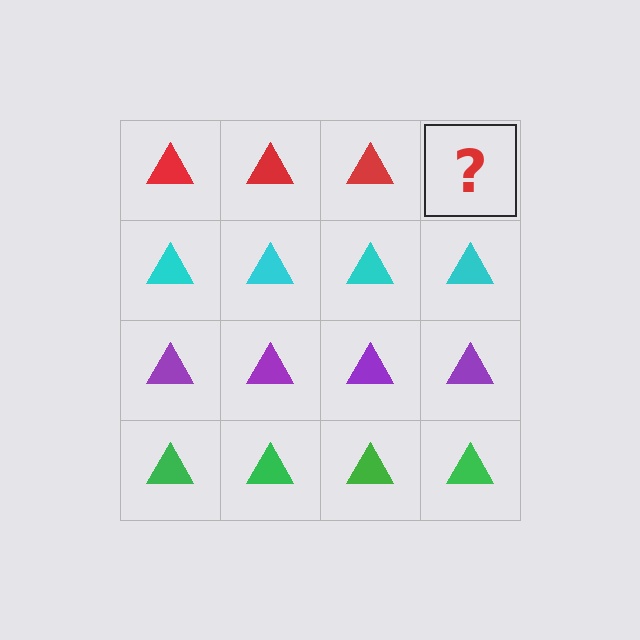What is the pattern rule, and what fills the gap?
The rule is that each row has a consistent color. The gap should be filled with a red triangle.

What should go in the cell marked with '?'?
The missing cell should contain a red triangle.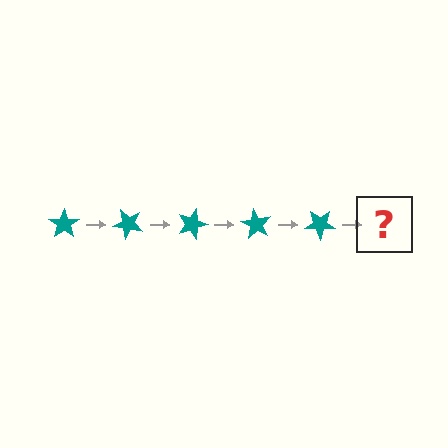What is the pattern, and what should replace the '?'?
The pattern is that the star rotates 45 degrees each step. The '?' should be a teal star rotated 225 degrees.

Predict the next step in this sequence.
The next step is a teal star rotated 225 degrees.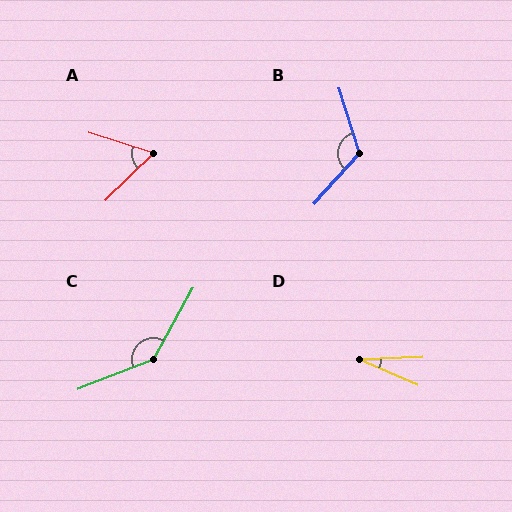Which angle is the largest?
C, at approximately 140 degrees.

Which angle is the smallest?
D, at approximately 25 degrees.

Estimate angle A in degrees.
Approximately 62 degrees.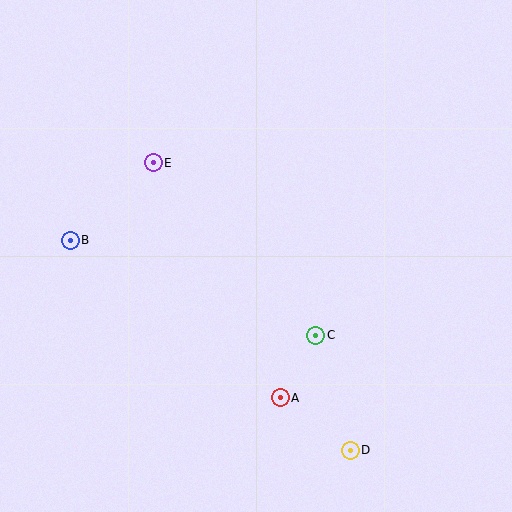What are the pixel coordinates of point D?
Point D is at (350, 450).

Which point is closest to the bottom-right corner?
Point D is closest to the bottom-right corner.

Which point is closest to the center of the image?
Point C at (316, 335) is closest to the center.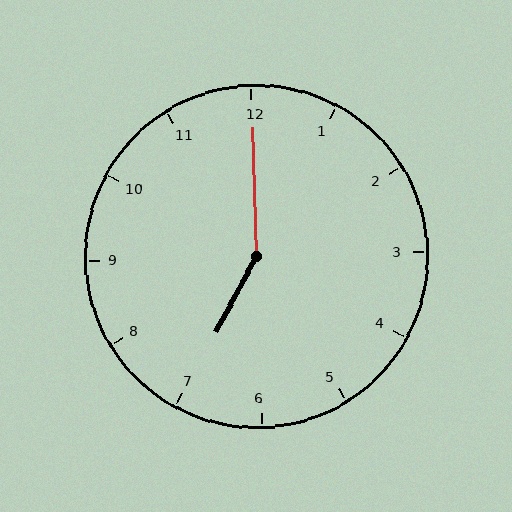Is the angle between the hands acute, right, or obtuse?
It is obtuse.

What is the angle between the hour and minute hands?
Approximately 150 degrees.